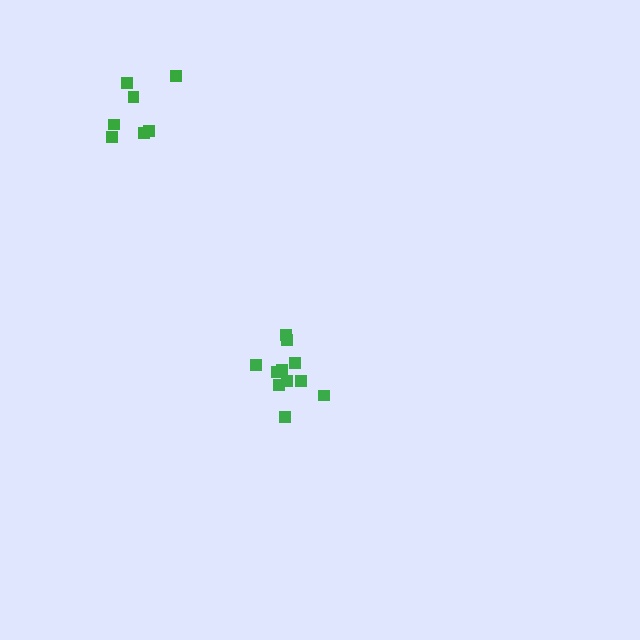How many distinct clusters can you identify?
There are 2 distinct clusters.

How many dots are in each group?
Group 1: 11 dots, Group 2: 7 dots (18 total).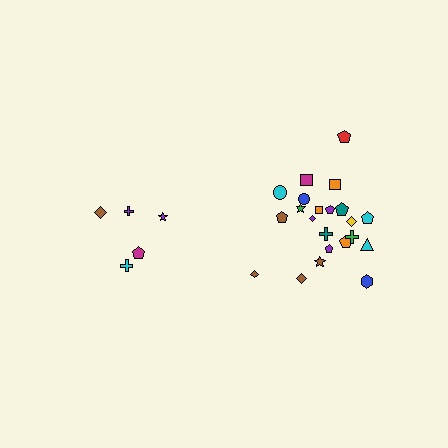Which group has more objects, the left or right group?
The right group.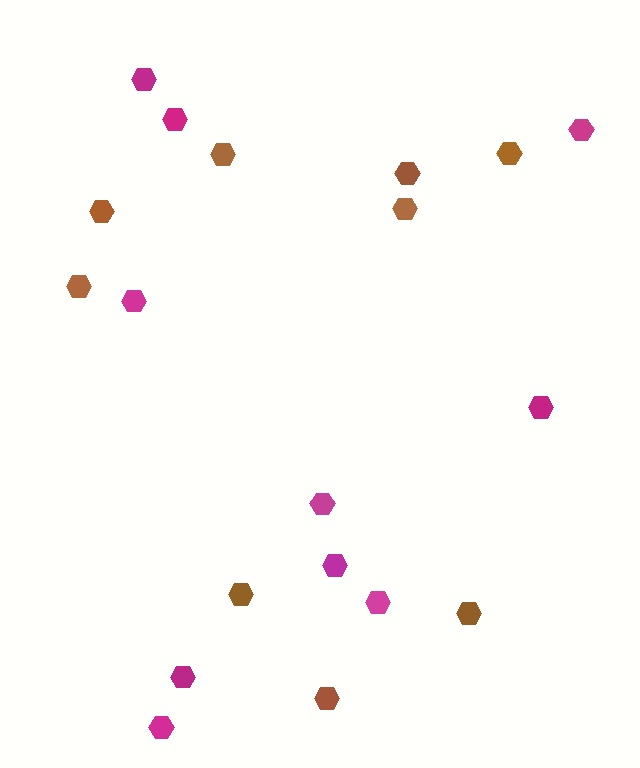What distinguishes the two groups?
There are 2 groups: one group of magenta hexagons (10) and one group of brown hexagons (9).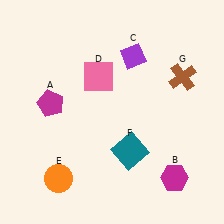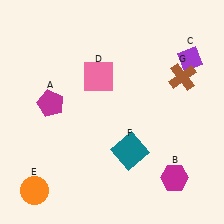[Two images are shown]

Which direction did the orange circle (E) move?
The orange circle (E) moved left.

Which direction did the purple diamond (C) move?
The purple diamond (C) moved right.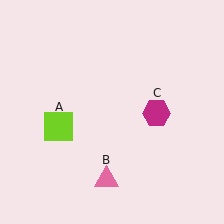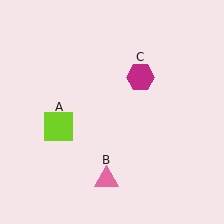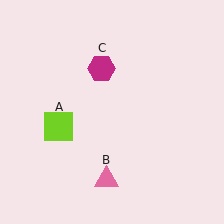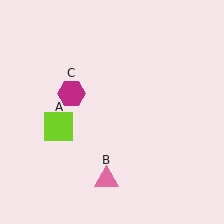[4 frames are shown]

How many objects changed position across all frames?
1 object changed position: magenta hexagon (object C).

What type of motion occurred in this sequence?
The magenta hexagon (object C) rotated counterclockwise around the center of the scene.